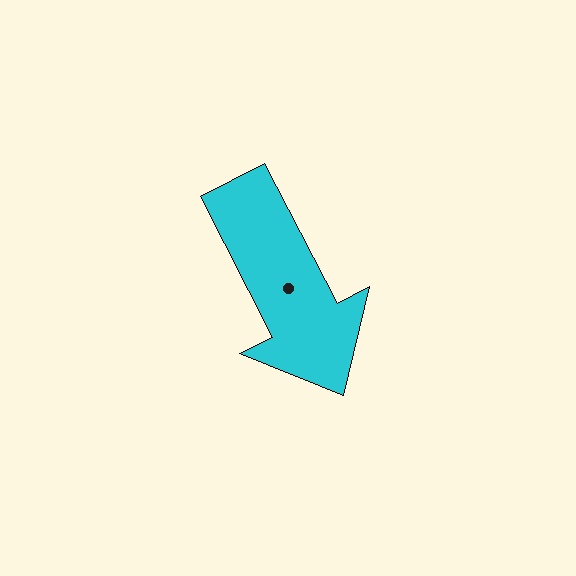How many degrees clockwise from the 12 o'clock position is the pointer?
Approximately 153 degrees.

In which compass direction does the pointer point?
Southeast.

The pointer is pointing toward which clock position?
Roughly 5 o'clock.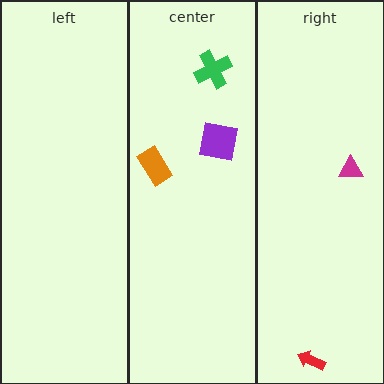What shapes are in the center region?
The purple square, the orange rectangle, the green cross.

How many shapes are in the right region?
2.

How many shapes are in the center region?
3.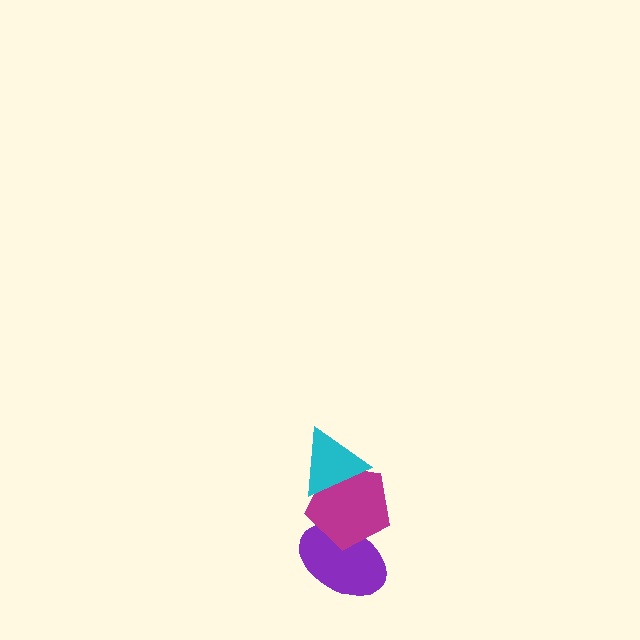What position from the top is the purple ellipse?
The purple ellipse is 3rd from the top.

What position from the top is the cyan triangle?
The cyan triangle is 1st from the top.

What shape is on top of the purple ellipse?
The magenta pentagon is on top of the purple ellipse.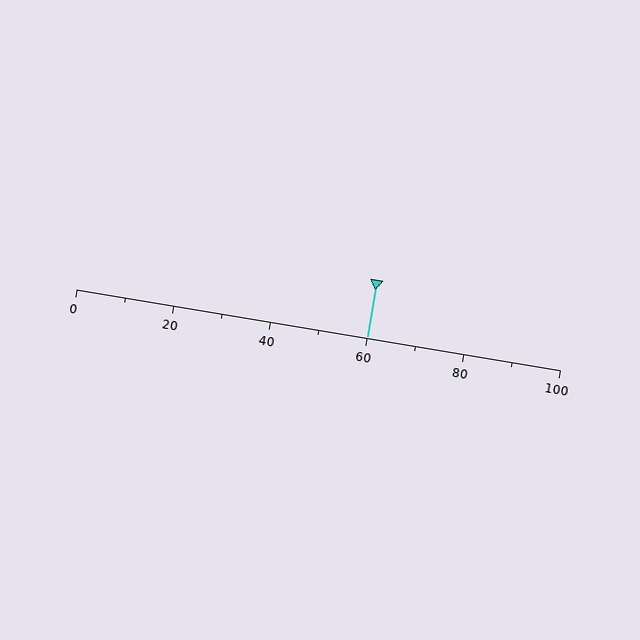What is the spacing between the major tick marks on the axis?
The major ticks are spaced 20 apart.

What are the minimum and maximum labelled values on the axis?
The axis runs from 0 to 100.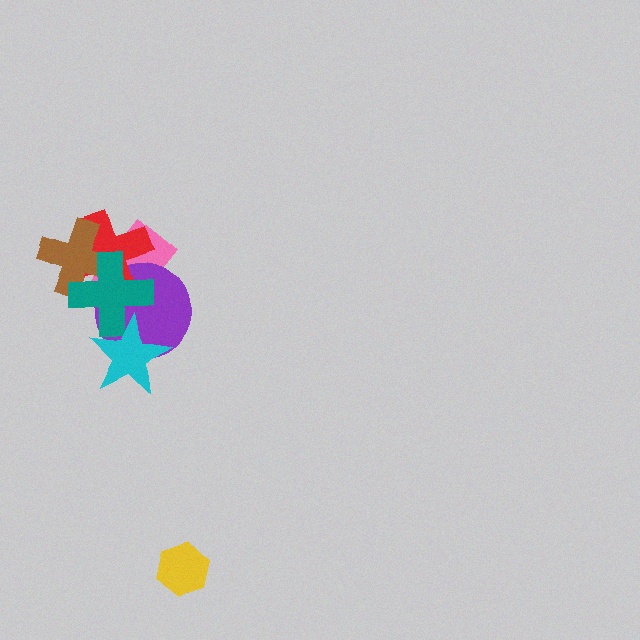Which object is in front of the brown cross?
The teal cross is in front of the brown cross.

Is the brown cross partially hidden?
Yes, it is partially covered by another shape.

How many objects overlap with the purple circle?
4 objects overlap with the purple circle.